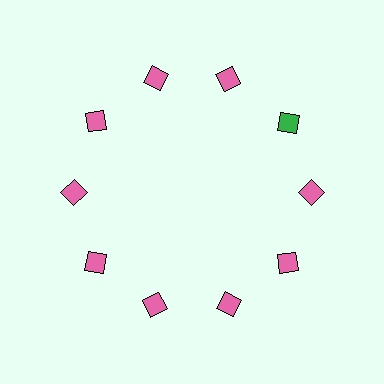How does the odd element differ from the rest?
It has a different color: green instead of pink.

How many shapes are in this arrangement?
There are 10 shapes arranged in a ring pattern.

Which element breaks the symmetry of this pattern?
The green diamond at roughly the 2 o'clock position breaks the symmetry. All other shapes are pink diamonds.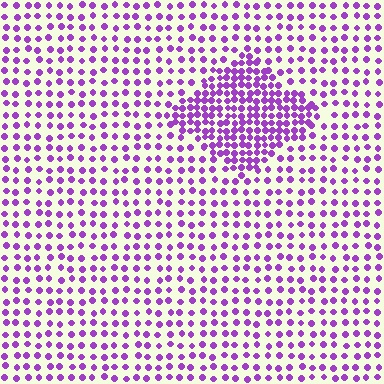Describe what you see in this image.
The image contains small purple elements arranged at two different densities. A diamond-shaped region is visible where the elements are more densely packed than the surrounding area.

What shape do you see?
I see a diamond.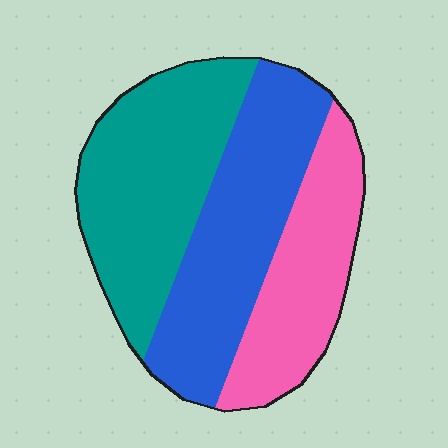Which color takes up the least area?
Pink, at roughly 25%.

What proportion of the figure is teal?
Teal takes up about three eighths (3/8) of the figure.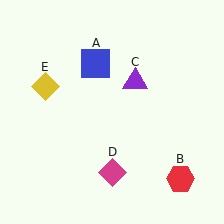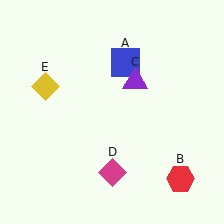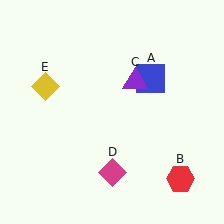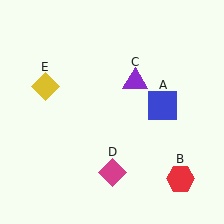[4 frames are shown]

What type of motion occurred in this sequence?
The blue square (object A) rotated clockwise around the center of the scene.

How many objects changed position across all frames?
1 object changed position: blue square (object A).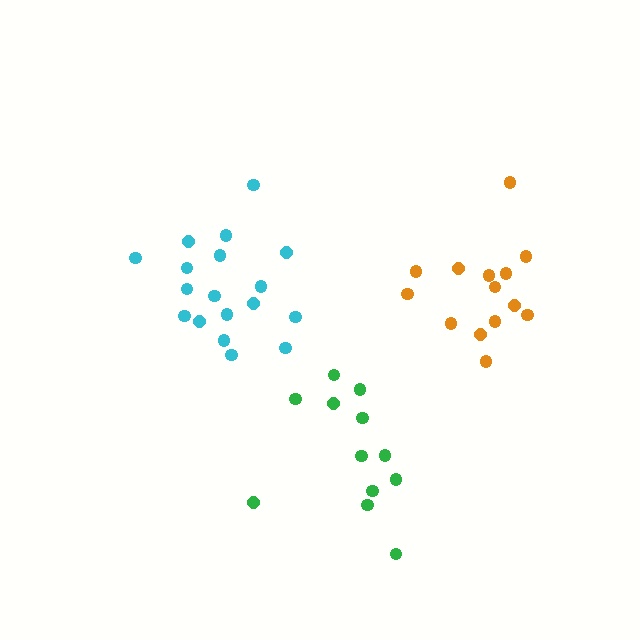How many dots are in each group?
Group 1: 18 dots, Group 2: 12 dots, Group 3: 14 dots (44 total).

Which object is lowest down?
The green cluster is bottommost.